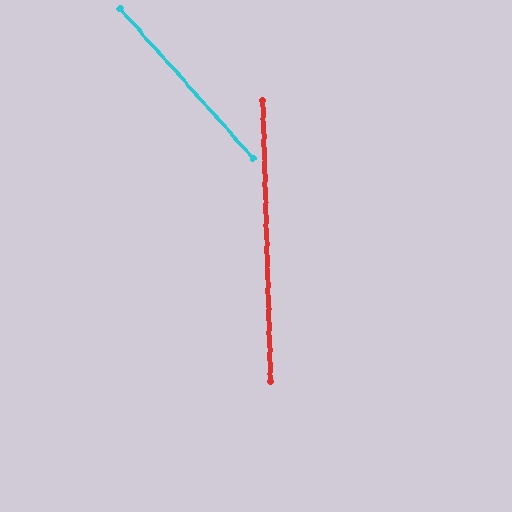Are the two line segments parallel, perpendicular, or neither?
Neither parallel nor perpendicular — they differ by about 40°.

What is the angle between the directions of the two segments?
Approximately 40 degrees.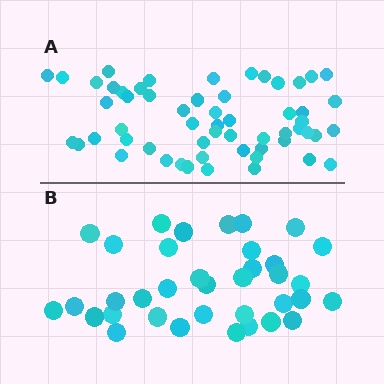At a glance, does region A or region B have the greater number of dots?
Region A (the top region) has more dots.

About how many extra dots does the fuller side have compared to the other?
Region A has approximately 20 more dots than region B.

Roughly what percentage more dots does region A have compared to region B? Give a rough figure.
About 60% more.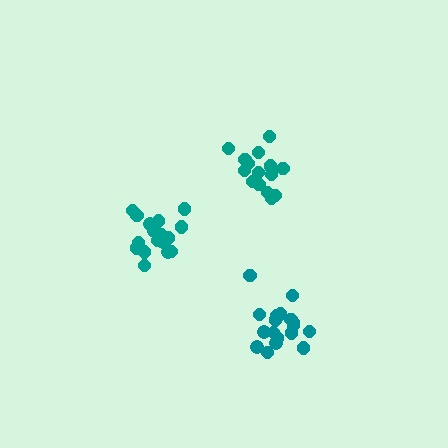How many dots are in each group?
Group 1: 16 dots, Group 2: 18 dots, Group 3: 19 dots (53 total).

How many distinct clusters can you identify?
There are 3 distinct clusters.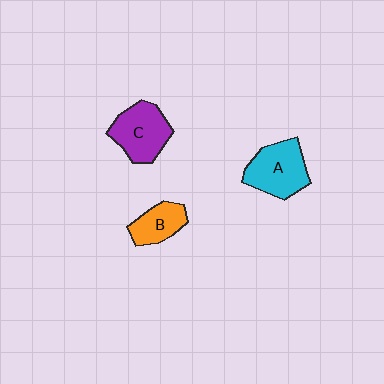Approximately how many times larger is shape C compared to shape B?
Approximately 1.5 times.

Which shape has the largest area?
Shape A (cyan).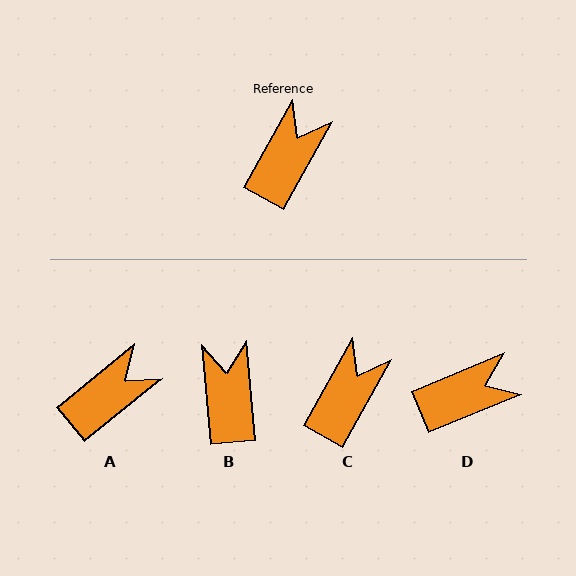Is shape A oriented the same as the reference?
No, it is off by about 22 degrees.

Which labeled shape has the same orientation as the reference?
C.